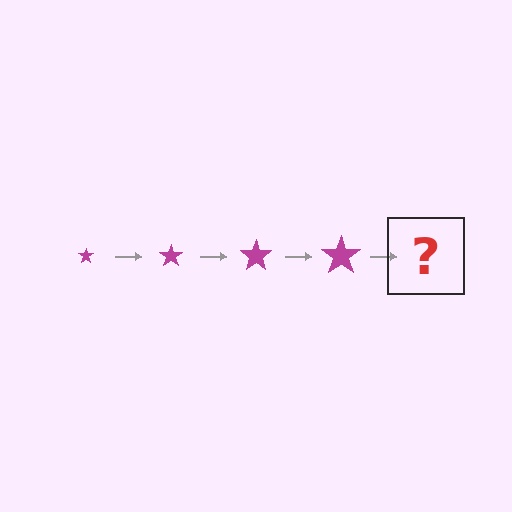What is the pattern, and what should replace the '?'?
The pattern is that the star gets progressively larger each step. The '?' should be a magenta star, larger than the previous one.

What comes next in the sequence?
The next element should be a magenta star, larger than the previous one.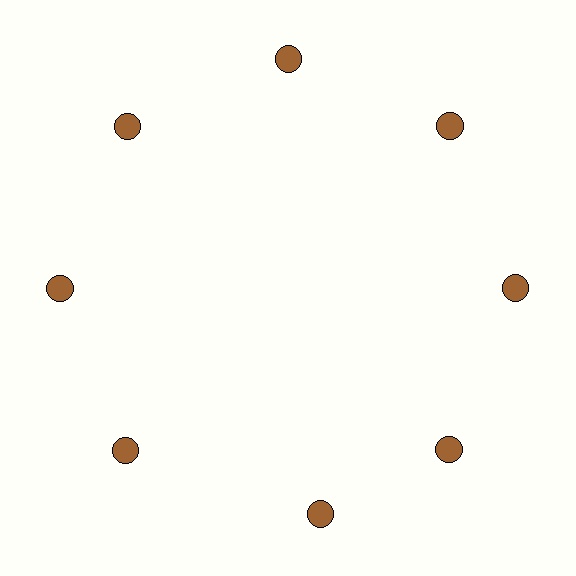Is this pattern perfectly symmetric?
No. The 8 brown circles are arranged in a ring, but one element near the 6 o'clock position is rotated out of alignment along the ring, breaking the 8-fold rotational symmetry.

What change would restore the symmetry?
The symmetry would be restored by rotating it back into even spacing with its neighbors so that all 8 circles sit at equal angles and equal distance from the center.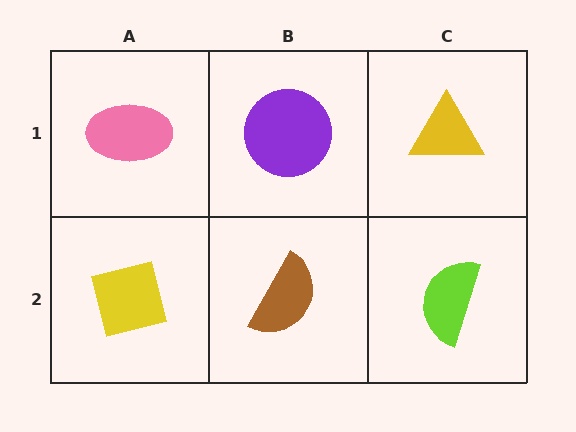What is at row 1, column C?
A yellow triangle.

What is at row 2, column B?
A brown semicircle.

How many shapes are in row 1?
3 shapes.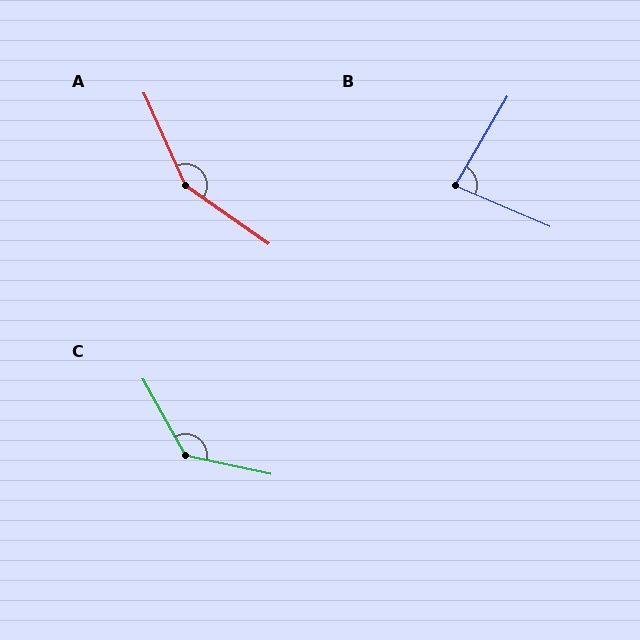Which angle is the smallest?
B, at approximately 83 degrees.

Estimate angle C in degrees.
Approximately 131 degrees.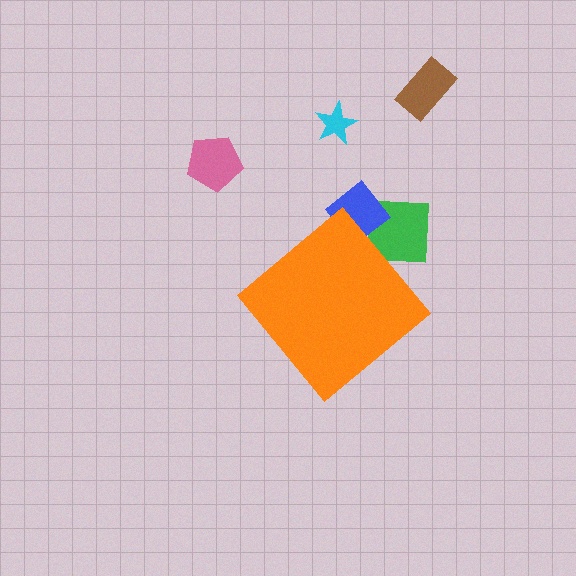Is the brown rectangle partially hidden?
No, the brown rectangle is fully visible.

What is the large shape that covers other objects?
An orange diamond.